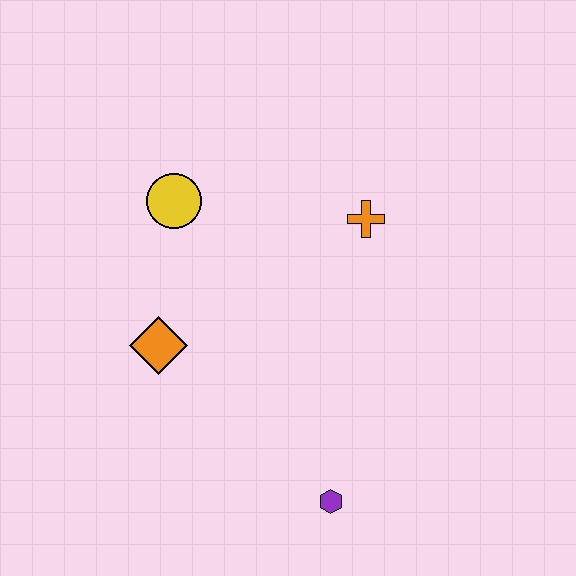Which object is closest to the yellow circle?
The orange diamond is closest to the yellow circle.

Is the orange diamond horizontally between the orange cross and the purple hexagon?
No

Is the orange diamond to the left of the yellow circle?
Yes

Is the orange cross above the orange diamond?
Yes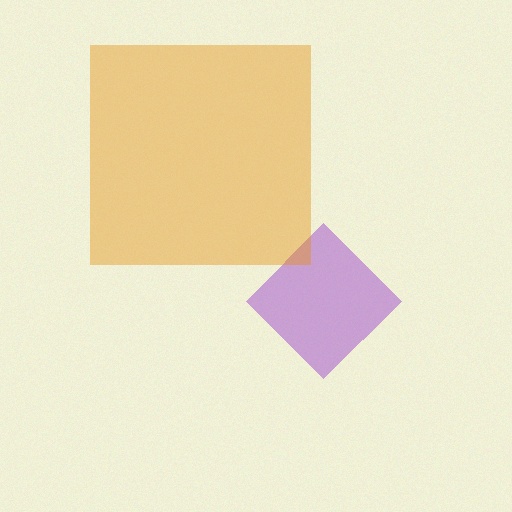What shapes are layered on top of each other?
The layered shapes are: a purple diamond, an orange square.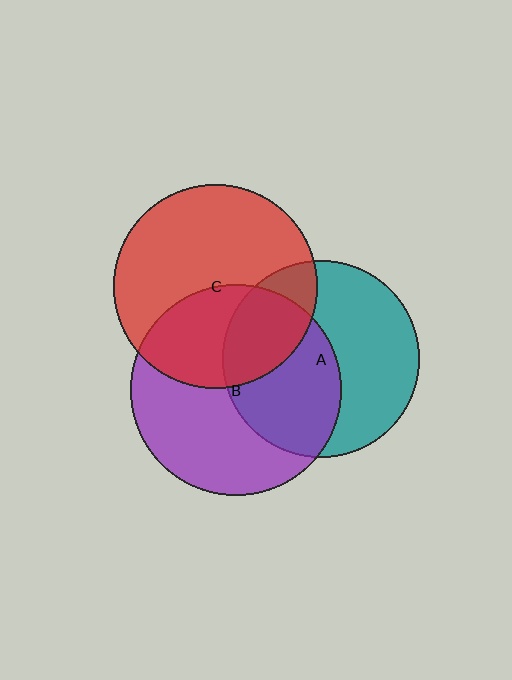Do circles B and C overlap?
Yes.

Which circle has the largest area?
Circle B (purple).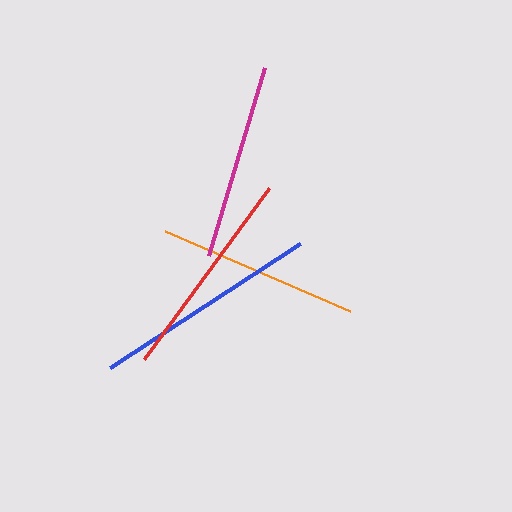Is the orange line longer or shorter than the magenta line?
The orange line is longer than the magenta line.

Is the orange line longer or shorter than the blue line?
The blue line is longer than the orange line.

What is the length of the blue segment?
The blue segment is approximately 227 pixels long.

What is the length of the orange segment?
The orange segment is approximately 202 pixels long.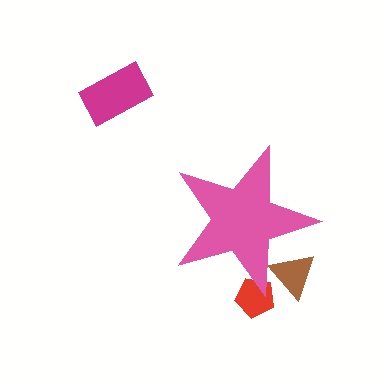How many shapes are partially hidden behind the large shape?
2 shapes are partially hidden.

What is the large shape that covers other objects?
A pink star.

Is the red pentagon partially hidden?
Yes, the red pentagon is partially hidden behind the pink star.